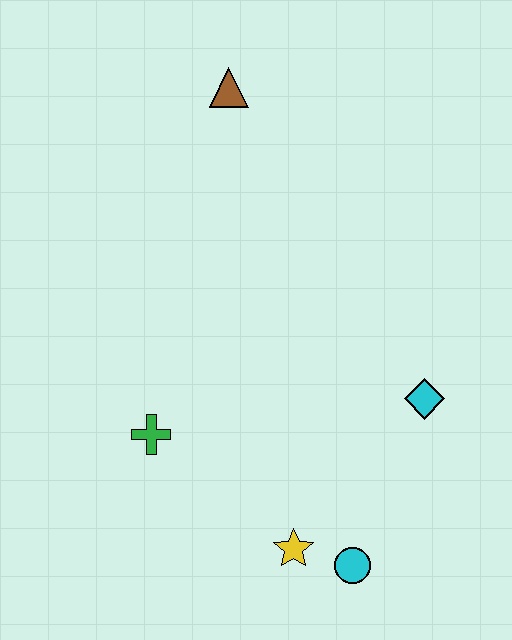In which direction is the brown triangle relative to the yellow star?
The brown triangle is above the yellow star.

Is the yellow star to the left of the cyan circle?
Yes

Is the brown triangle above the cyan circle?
Yes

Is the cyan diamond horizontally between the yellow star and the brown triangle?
No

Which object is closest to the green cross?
The yellow star is closest to the green cross.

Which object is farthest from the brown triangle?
The cyan circle is farthest from the brown triangle.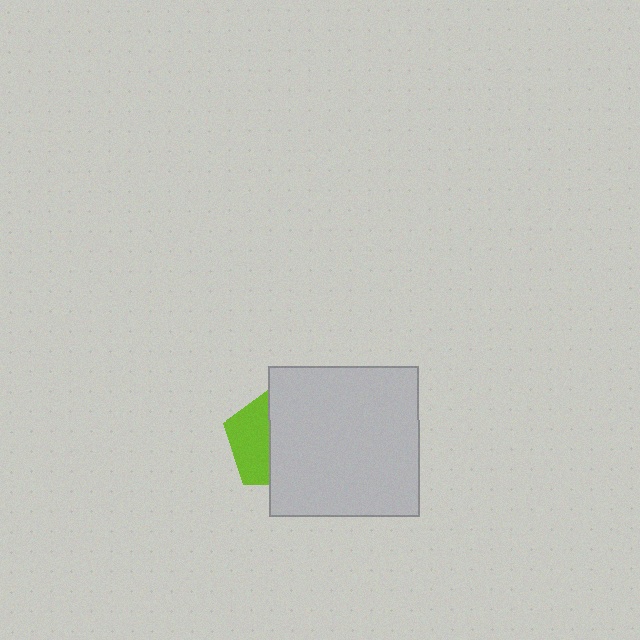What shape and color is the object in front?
The object in front is a light gray square.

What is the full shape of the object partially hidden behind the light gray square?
The partially hidden object is a lime pentagon.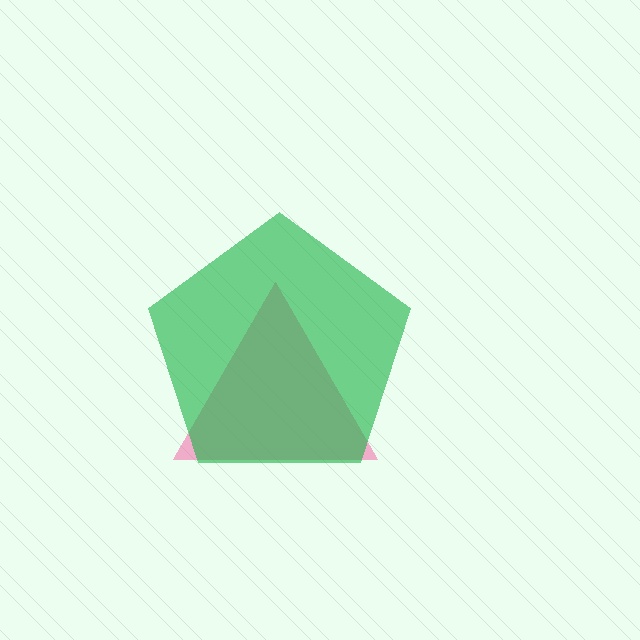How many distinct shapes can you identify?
There are 2 distinct shapes: a pink triangle, a green pentagon.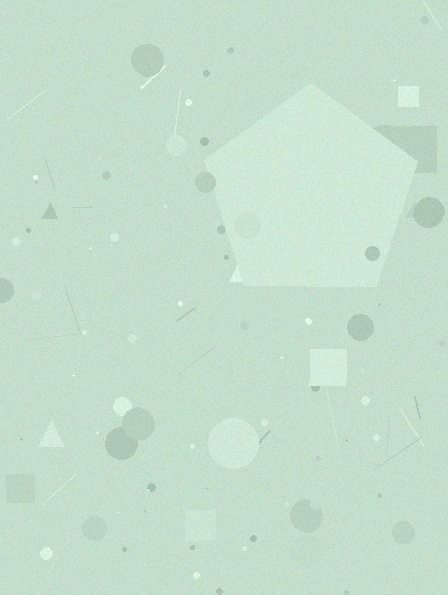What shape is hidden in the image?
A pentagon is hidden in the image.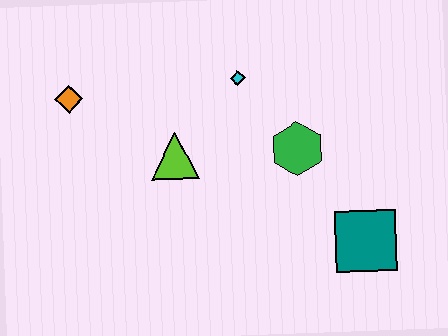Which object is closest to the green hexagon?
The cyan diamond is closest to the green hexagon.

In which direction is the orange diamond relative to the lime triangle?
The orange diamond is to the left of the lime triangle.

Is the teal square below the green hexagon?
Yes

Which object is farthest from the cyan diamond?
The teal square is farthest from the cyan diamond.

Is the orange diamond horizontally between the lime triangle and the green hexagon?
No